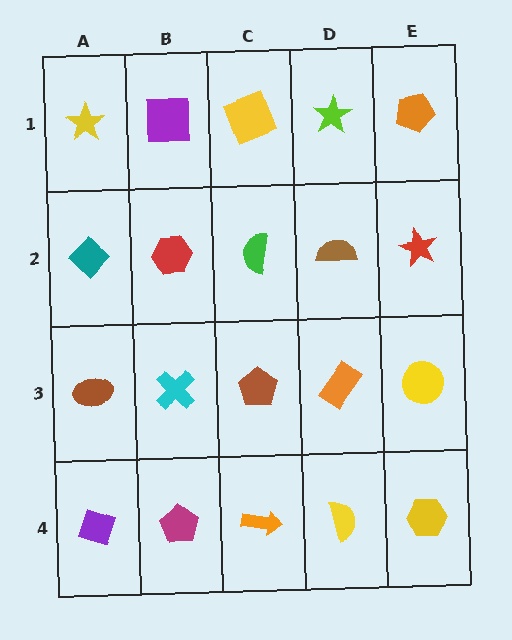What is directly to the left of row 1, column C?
A purple square.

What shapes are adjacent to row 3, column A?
A teal diamond (row 2, column A), a purple diamond (row 4, column A), a cyan cross (row 3, column B).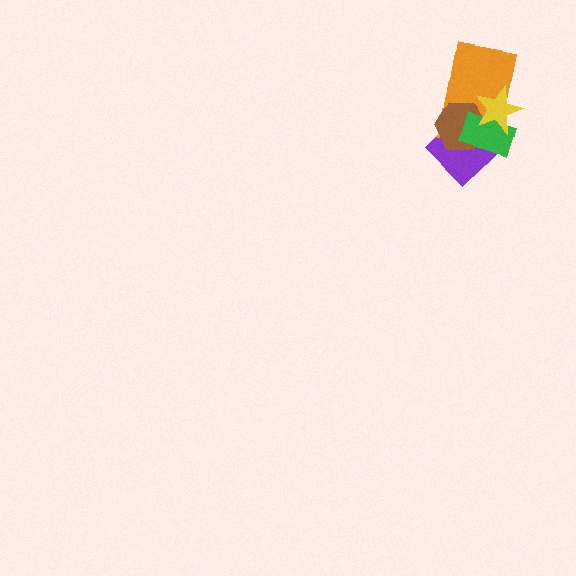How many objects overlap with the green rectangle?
4 objects overlap with the green rectangle.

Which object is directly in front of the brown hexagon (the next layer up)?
The green rectangle is directly in front of the brown hexagon.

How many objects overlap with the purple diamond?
4 objects overlap with the purple diamond.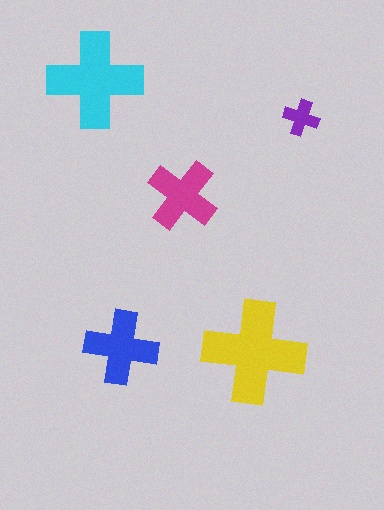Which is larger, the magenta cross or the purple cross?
The magenta one.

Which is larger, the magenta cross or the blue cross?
The blue one.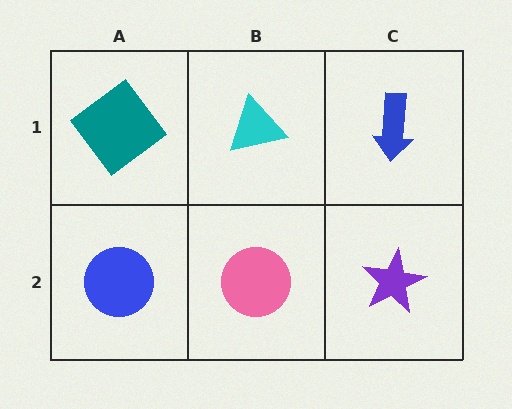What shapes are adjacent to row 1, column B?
A pink circle (row 2, column B), a teal diamond (row 1, column A), a blue arrow (row 1, column C).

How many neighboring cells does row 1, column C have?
2.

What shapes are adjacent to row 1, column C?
A purple star (row 2, column C), a cyan triangle (row 1, column B).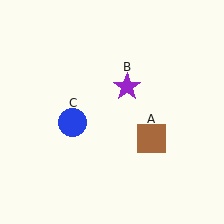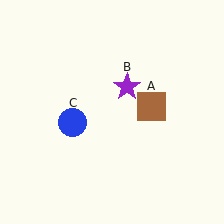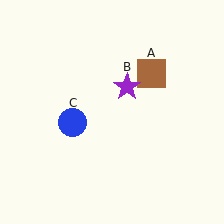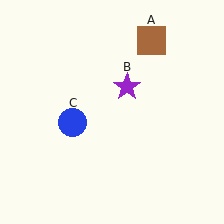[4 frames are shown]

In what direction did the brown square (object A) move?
The brown square (object A) moved up.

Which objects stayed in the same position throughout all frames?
Purple star (object B) and blue circle (object C) remained stationary.